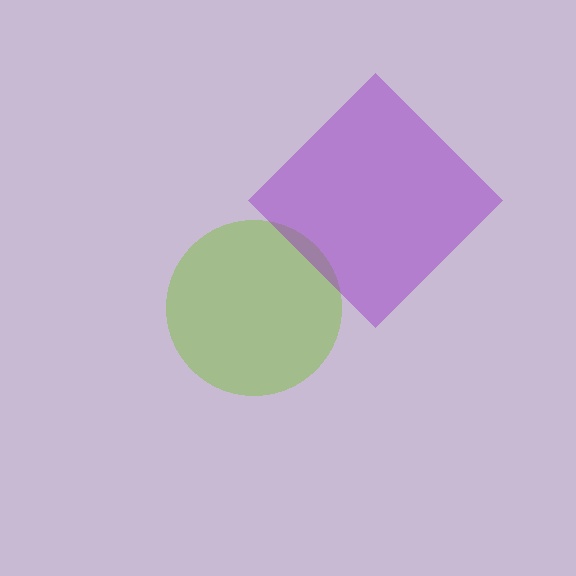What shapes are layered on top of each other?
The layered shapes are: a lime circle, a purple diamond.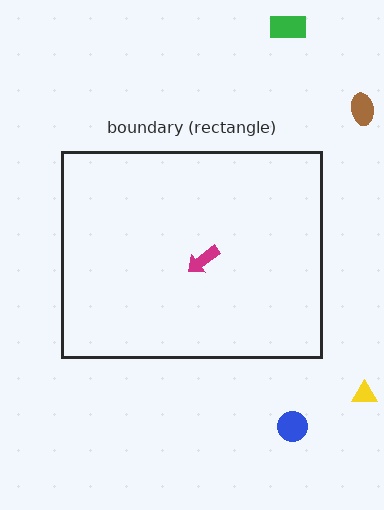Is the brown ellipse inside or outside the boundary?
Outside.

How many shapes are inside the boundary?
1 inside, 4 outside.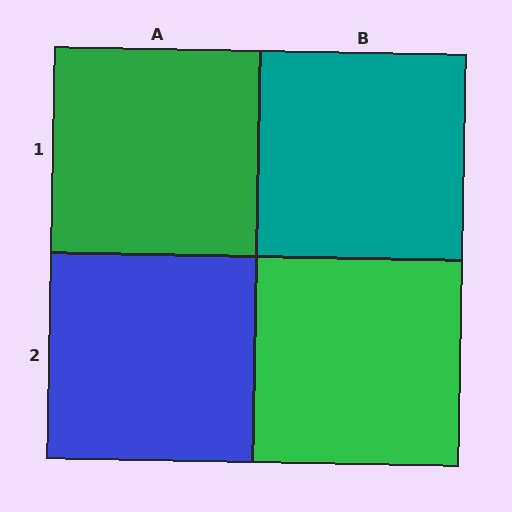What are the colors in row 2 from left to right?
Blue, green.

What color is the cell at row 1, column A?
Green.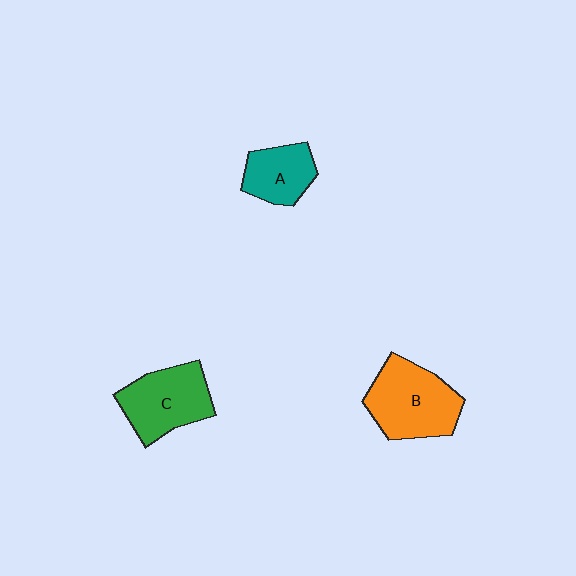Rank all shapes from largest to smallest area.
From largest to smallest: B (orange), C (green), A (teal).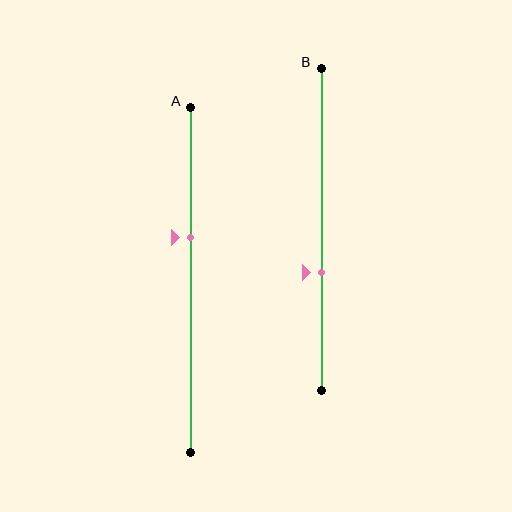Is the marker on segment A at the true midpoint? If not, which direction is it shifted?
No, the marker on segment A is shifted upward by about 12% of the segment length.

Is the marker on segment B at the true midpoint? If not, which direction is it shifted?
No, the marker on segment B is shifted downward by about 13% of the segment length.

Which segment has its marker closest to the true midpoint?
Segment A has its marker closest to the true midpoint.